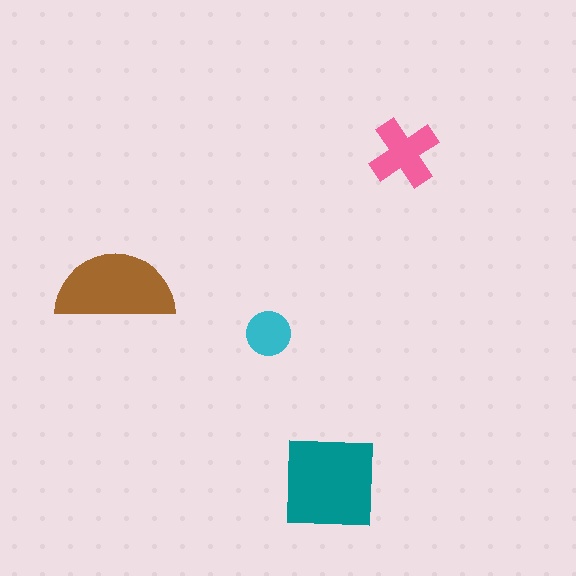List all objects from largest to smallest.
The teal square, the brown semicircle, the pink cross, the cyan circle.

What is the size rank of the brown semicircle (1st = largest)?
2nd.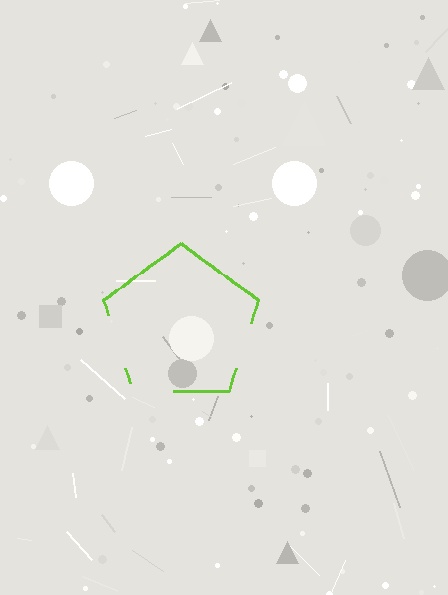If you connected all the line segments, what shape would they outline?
They would outline a pentagon.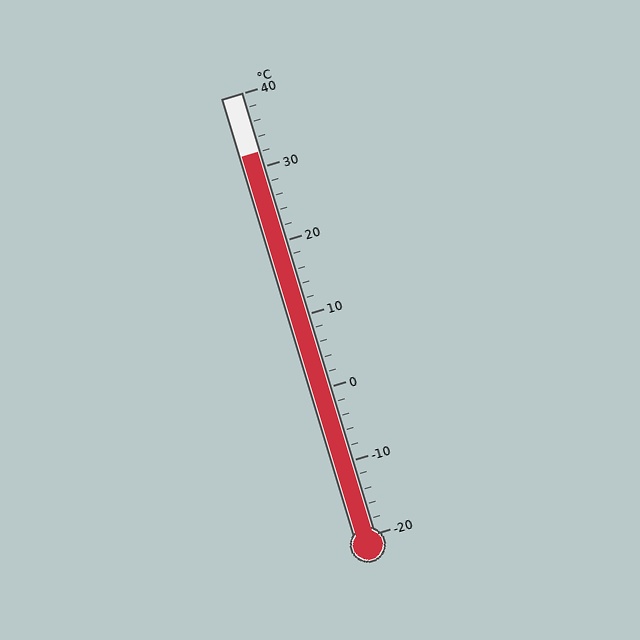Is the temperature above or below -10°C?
The temperature is above -10°C.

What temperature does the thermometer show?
The thermometer shows approximately 32°C.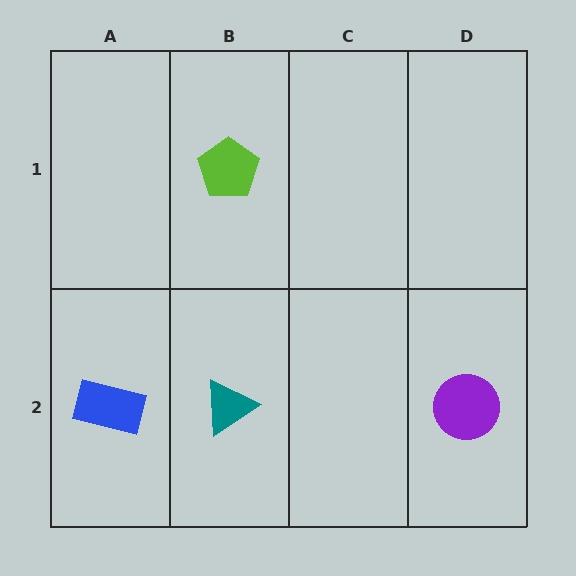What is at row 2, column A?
A blue rectangle.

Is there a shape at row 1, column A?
No, that cell is empty.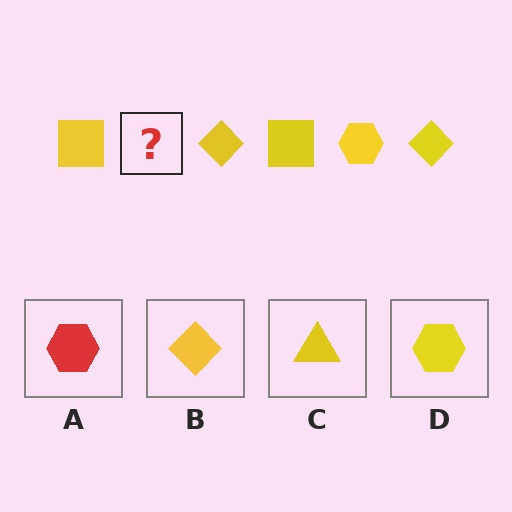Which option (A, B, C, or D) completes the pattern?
D.